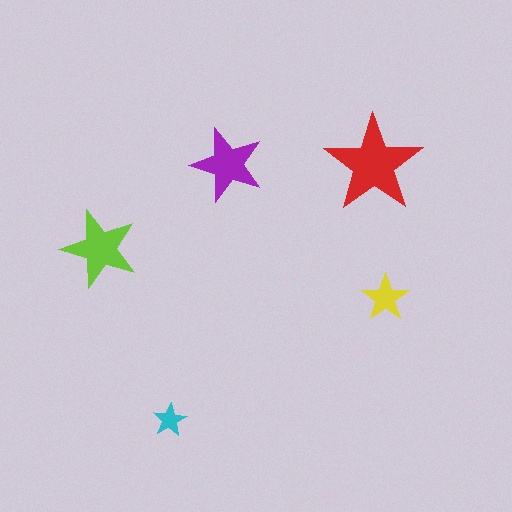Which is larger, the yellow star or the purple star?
The purple one.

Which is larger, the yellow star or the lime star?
The lime one.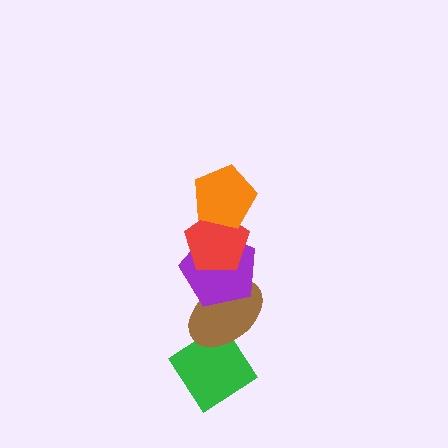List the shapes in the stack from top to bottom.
From top to bottom: the orange pentagon, the red pentagon, the purple pentagon, the brown ellipse, the green diamond.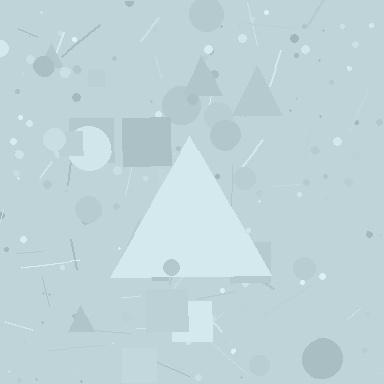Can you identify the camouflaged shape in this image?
The camouflaged shape is a triangle.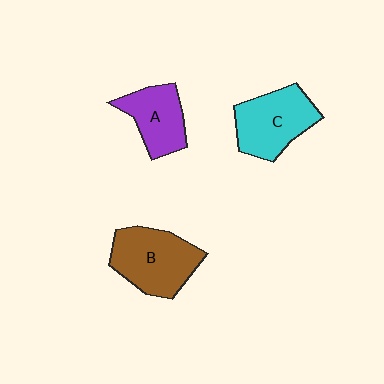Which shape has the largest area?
Shape B (brown).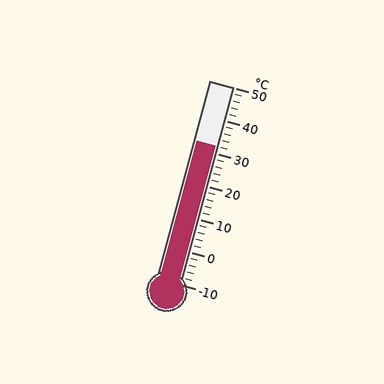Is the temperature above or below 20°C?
The temperature is above 20°C.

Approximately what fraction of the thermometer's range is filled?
The thermometer is filled to approximately 70% of its range.